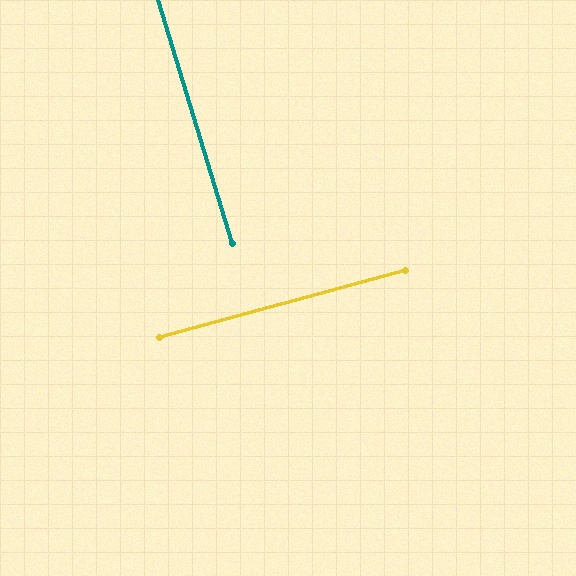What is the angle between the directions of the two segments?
Approximately 88 degrees.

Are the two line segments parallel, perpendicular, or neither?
Perpendicular — they meet at approximately 88°.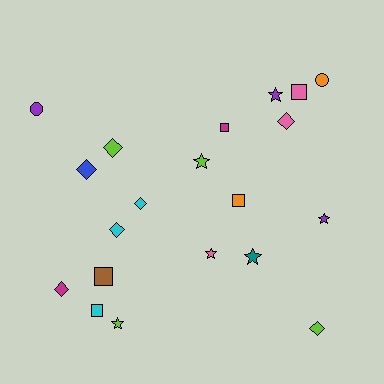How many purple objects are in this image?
There are 3 purple objects.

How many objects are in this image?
There are 20 objects.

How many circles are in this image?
There are 2 circles.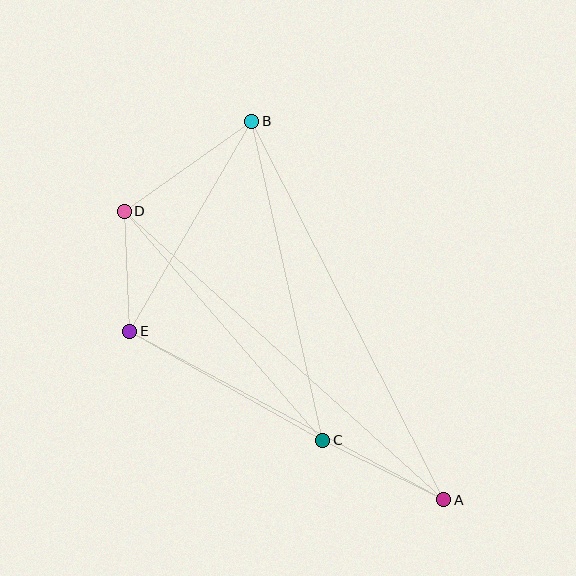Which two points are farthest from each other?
Points A and D are farthest from each other.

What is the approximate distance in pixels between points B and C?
The distance between B and C is approximately 327 pixels.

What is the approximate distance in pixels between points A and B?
The distance between A and B is approximately 425 pixels.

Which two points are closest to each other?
Points D and E are closest to each other.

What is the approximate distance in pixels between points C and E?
The distance between C and E is approximately 222 pixels.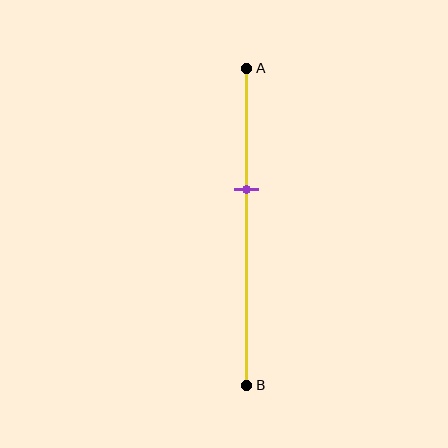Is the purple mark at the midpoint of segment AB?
No, the mark is at about 40% from A, not at the 50% midpoint.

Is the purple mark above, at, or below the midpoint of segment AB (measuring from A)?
The purple mark is above the midpoint of segment AB.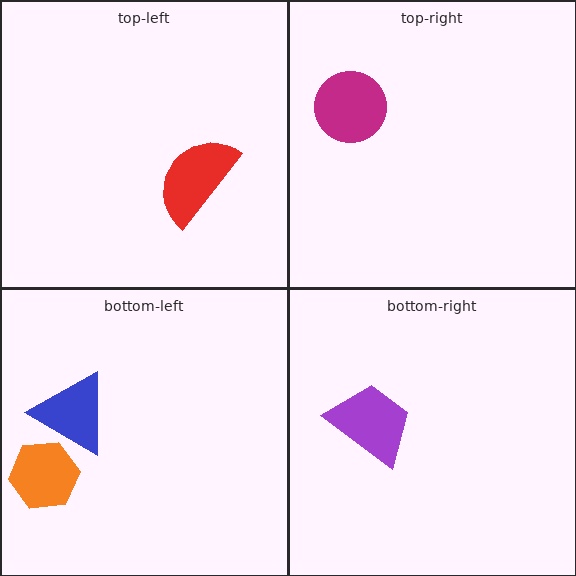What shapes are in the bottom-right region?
The purple trapezoid.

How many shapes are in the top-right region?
1.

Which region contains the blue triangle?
The bottom-left region.